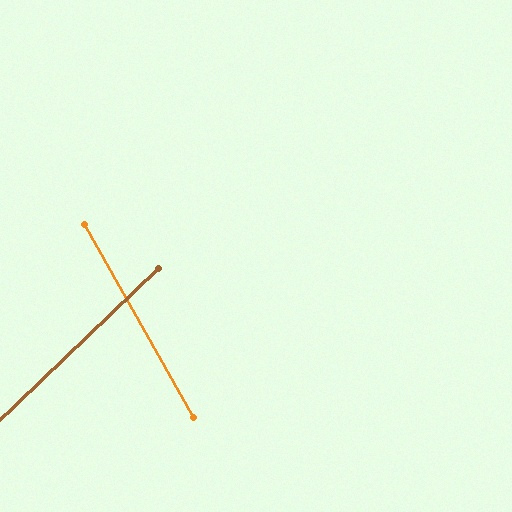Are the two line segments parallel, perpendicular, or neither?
Neither parallel nor perpendicular — they differ by about 76°.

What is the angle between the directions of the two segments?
Approximately 76 degrees.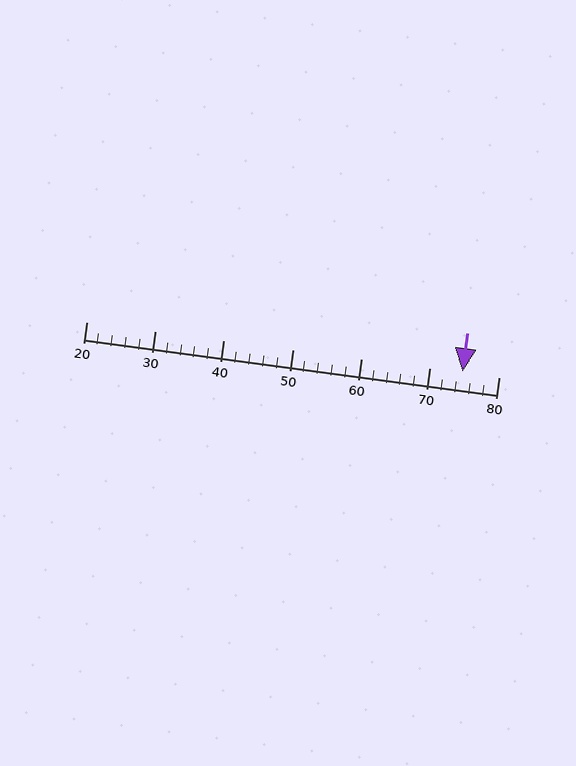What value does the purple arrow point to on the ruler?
The purple arrow points to approximately 75.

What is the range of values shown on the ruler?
The ruler shows values from 20 to 80.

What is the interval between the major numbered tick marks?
The major tick marks are spaced 10 units apart.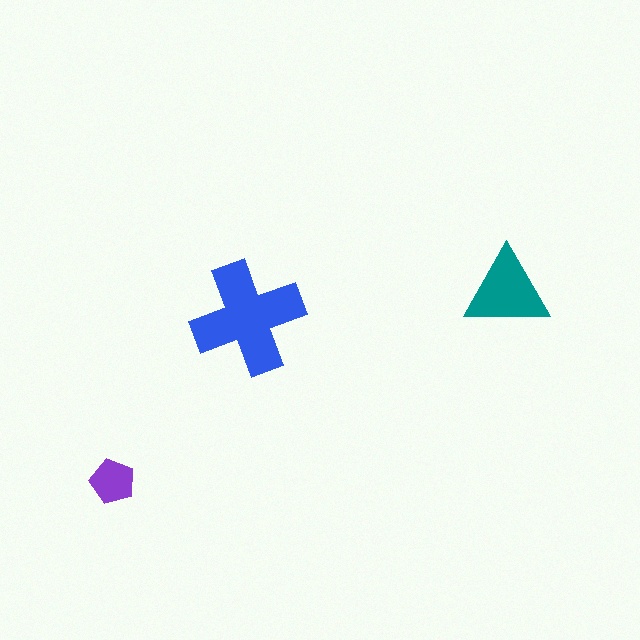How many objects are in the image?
There are 3 objects in the image.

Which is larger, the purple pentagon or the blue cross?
The blue cross.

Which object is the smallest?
The purple pentagon.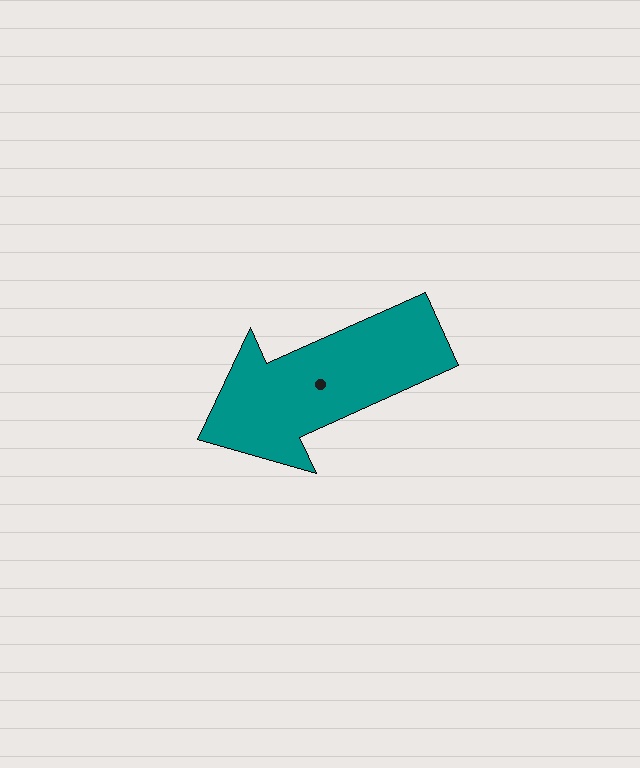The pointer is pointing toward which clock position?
Roughly 8 o'clock.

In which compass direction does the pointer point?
Southwest.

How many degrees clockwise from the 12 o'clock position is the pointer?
Approximately 246 degrees.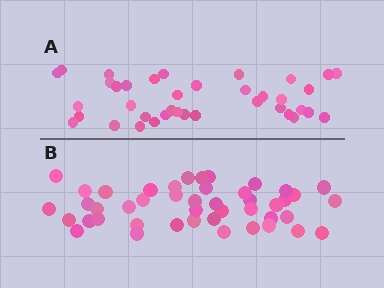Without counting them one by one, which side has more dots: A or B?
Region B (the bottom region) has more dots.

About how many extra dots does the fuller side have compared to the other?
Region B has roughly 8 or so more dots than region A.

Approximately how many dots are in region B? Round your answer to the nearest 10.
About 40 dots. (The exact count is 45, which rounds to 40.)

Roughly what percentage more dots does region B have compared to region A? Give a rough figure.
About 20% more.